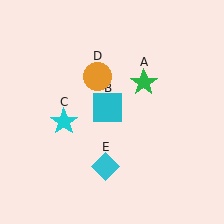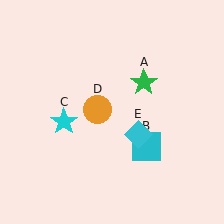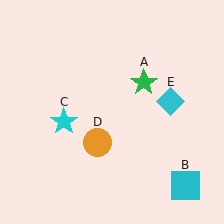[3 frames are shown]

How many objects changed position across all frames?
3 objects changed position: cyan square (object B), orange circle (object D), cyan diamond (object E).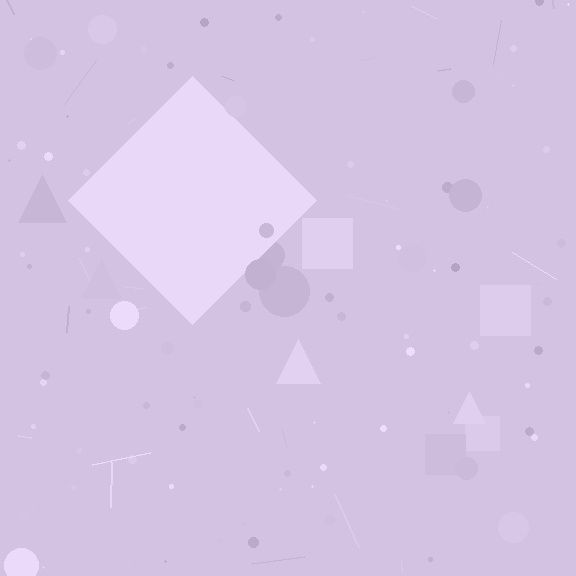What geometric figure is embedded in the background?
A diamond is embedded in the background.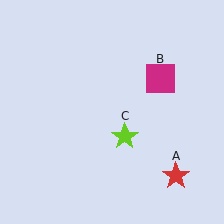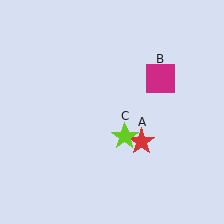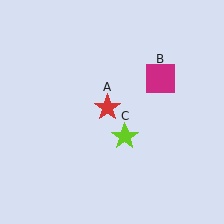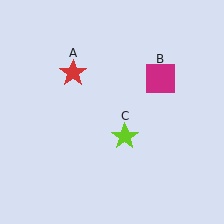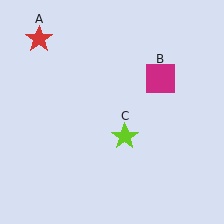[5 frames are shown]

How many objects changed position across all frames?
1 object changed position: red star (object A).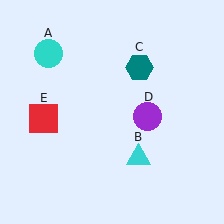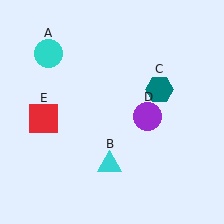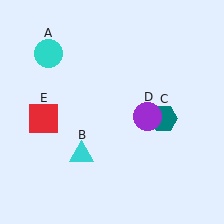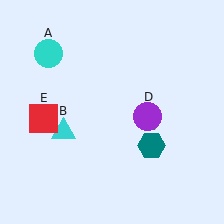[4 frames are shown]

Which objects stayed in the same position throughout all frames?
Cyan circle (object A) and purple circle (object D) and red square (object E) remained stationary.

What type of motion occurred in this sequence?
The cyan triangle (object B), teal hexagon (object C) rotated clockwise around the center of the scene.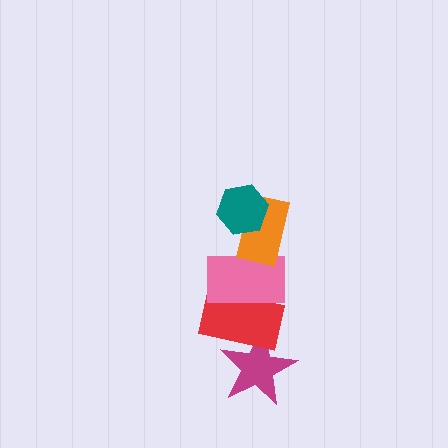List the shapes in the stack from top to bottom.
From top to bottom: the teal hexagon, the orange rectangle, the pink rectangle, the red rectangle, the magenta star.